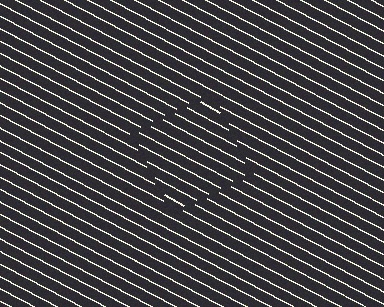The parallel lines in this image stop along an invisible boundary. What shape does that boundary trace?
An illusory square. The interior of the shape contains the same grating, shifted by half a period — the contour is defined by the phase discontinuity where line-ends from the inner and outer gratings abut.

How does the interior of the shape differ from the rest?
The interior of the shape contains the same grating, shifted by half a period — the contour is defined by the phase discontinuity where line-ends from the inner and outer gratings abut.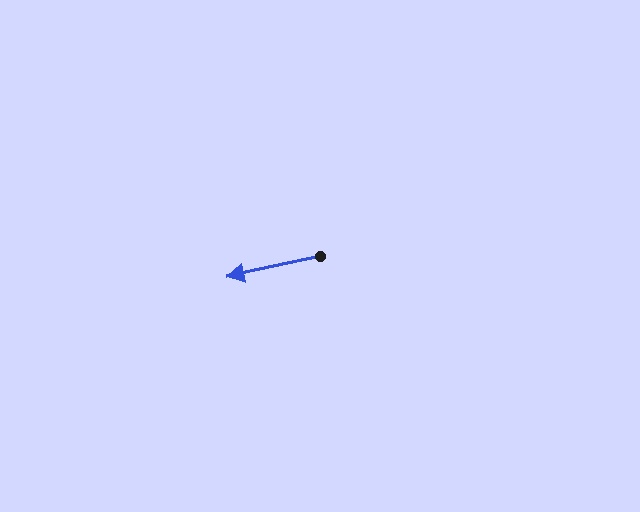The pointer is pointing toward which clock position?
Roughly 9 o'clock.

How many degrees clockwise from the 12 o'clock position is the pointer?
Approximately 258 degrees.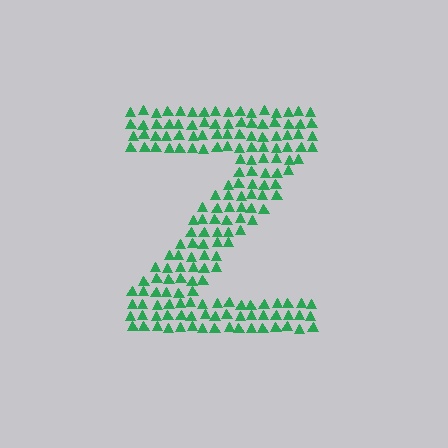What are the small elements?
The small elements are triangles.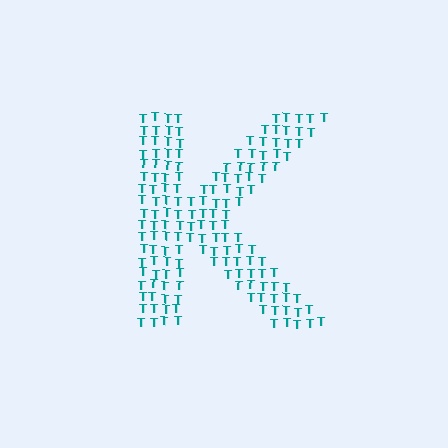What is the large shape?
The large shape is the letter K.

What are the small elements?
The small elements are letter T's.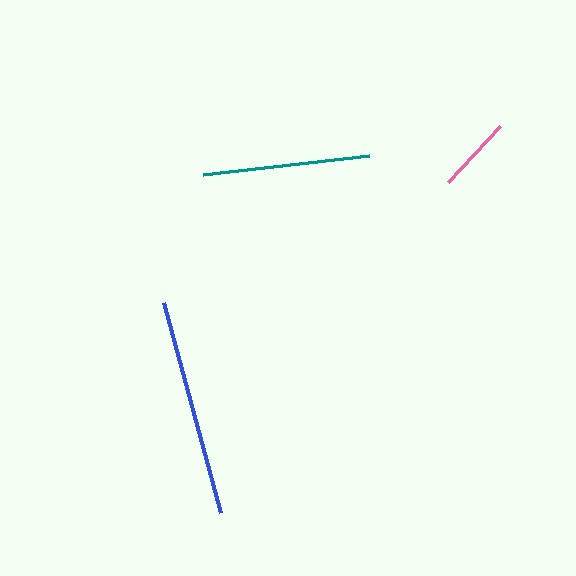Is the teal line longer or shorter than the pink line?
The teal line is longer than the pink line.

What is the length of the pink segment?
The pink segment is approximately 76 pixels long.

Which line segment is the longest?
The blue line is the longest at approximately 218 pixels.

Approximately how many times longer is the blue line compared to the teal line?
The blue line is approximately 1.3 times the length of the teal line.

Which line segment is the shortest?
The pink line is the shortest at approximately 76 pixels.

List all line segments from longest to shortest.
From longest to shortest: blue, teal, pink.